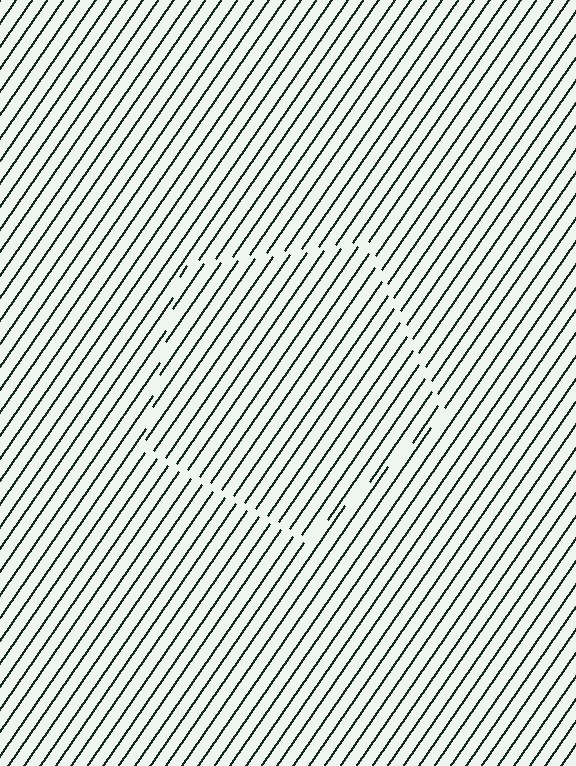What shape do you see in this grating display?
An illusory pentagon. The interior of the shape contains the same grating, shifted by half a period — the contour is defined by the phase discontinuity where line-ends from the inner and outer gratings abut.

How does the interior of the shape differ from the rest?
The interior of the shape contains the same grating, shifted by half a period — the contour is defined by the phase discontinuity where line-ends from the inner and outer gratings abut.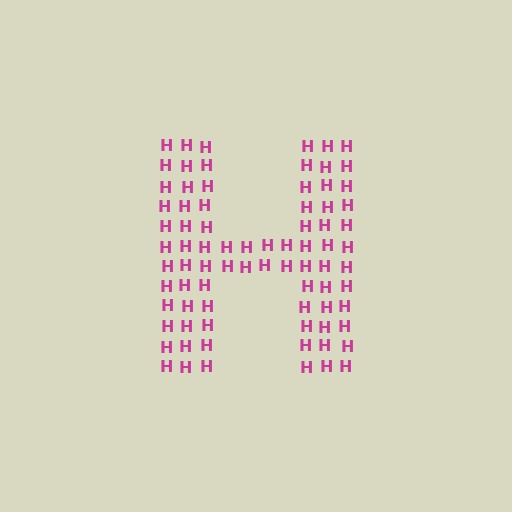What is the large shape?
The large shape is the letter H.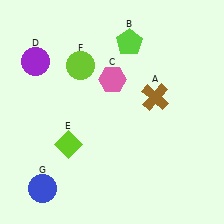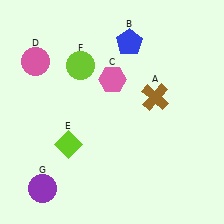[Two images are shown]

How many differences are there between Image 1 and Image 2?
There are 3 differences between the two images.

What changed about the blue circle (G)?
In Image 1, G is blue. In Image 2, it changed to purple.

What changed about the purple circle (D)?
In Image 1, D is purple. In Image 2, it changed to pink.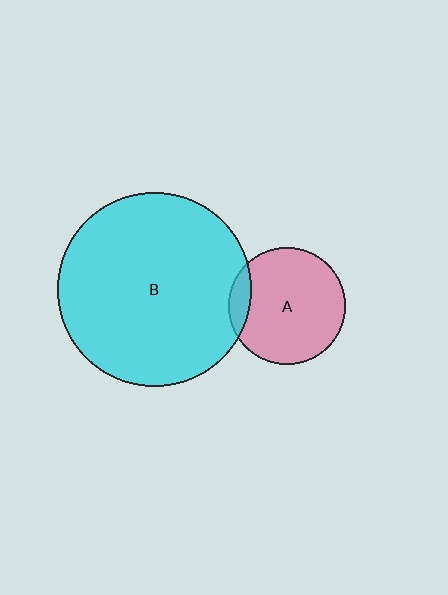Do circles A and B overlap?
Yes.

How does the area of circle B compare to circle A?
Approximately 2.7 times.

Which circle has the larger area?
Circle B (cyan).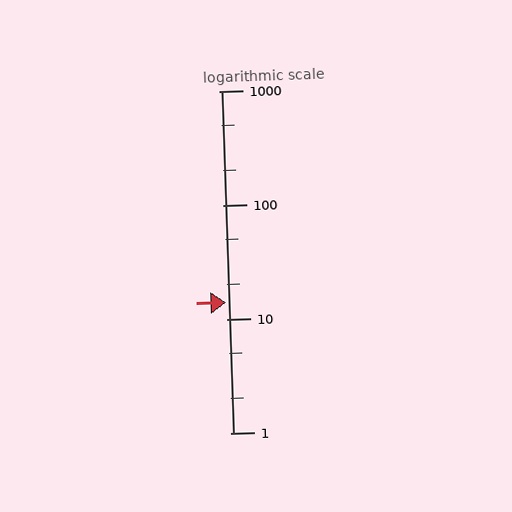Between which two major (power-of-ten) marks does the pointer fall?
The pointer is between 10 and 100.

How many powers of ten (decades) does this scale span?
The scale spans 3 decades, from 1 to 1000.